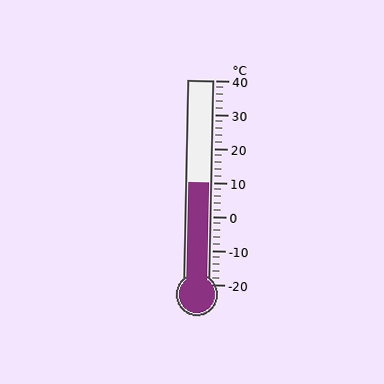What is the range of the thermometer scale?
The thermometer scale ranges from -20°C to 40°C.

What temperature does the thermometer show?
The thermometer shows approximately 10°C.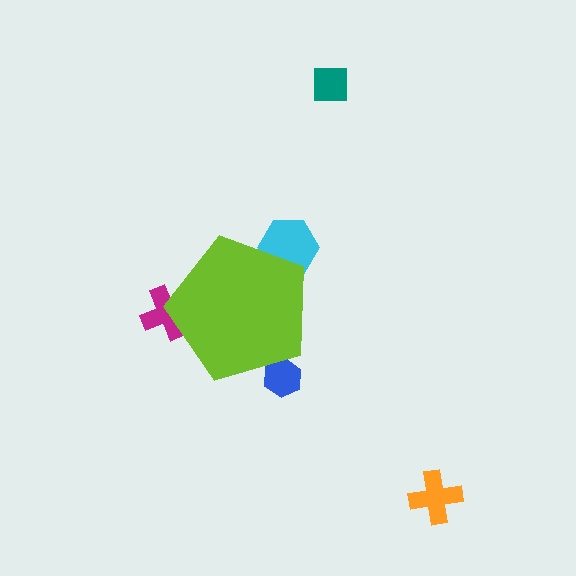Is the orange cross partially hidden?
No, the orange cross is fully visible.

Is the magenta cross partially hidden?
Yes, the magenta cross is partially hidden behind the lime pentagon.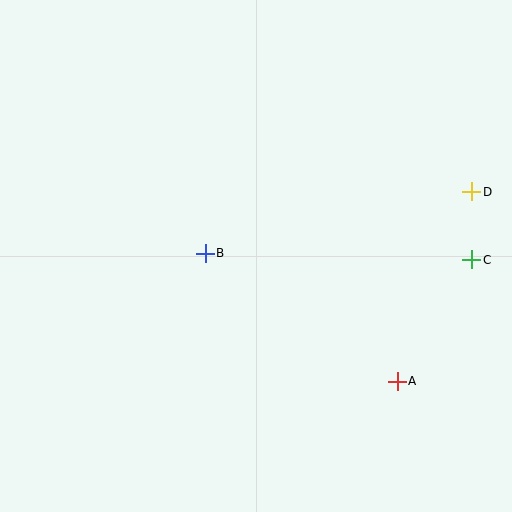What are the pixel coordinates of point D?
Point D is at (472, 192).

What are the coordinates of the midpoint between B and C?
The midpoint between B and C is at (338, 256).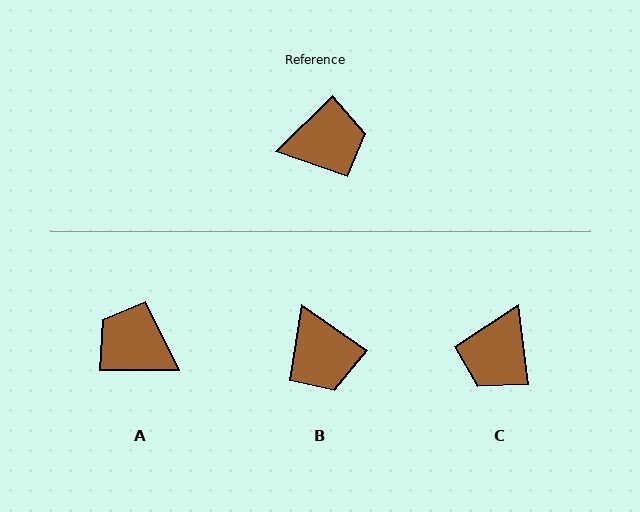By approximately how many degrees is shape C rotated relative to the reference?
Approximately 128 degrees clockwise.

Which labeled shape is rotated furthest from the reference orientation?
A, about 135 degrees away.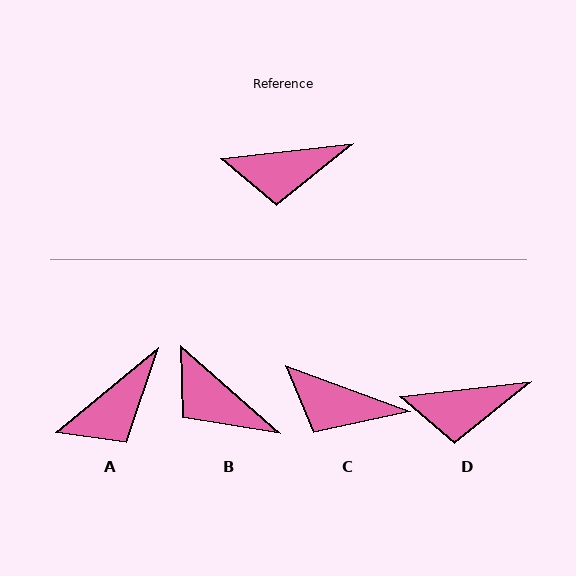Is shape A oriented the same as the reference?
No, it is off by about 32 degrees.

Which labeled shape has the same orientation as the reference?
D.